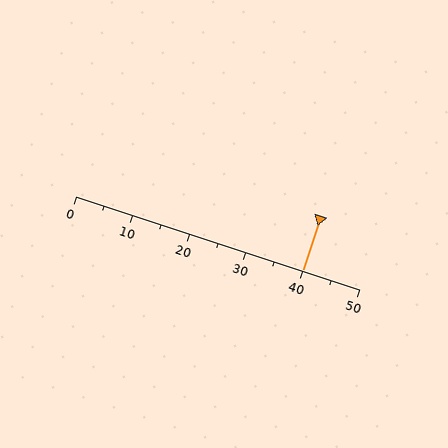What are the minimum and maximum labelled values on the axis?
The axis runs from 0 to 50.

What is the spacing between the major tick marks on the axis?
The major ticks are spaced 10 apart.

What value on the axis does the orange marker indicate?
The marker indicates approximately 40.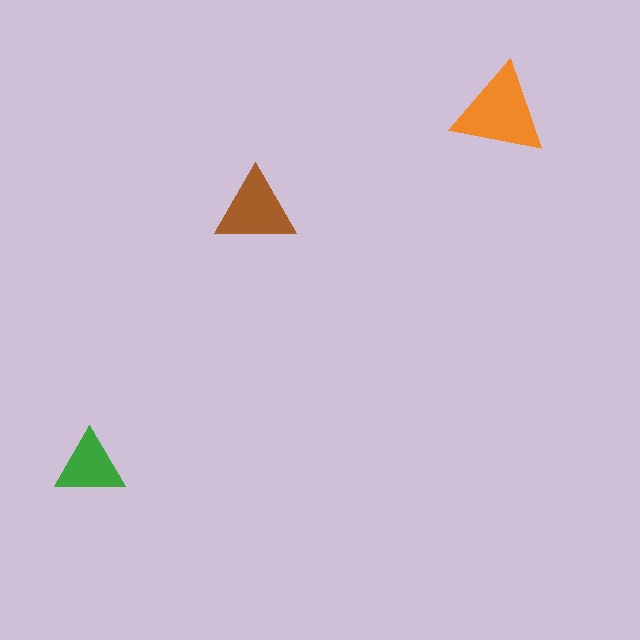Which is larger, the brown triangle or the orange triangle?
The orange one.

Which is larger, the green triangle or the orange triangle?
The orange one.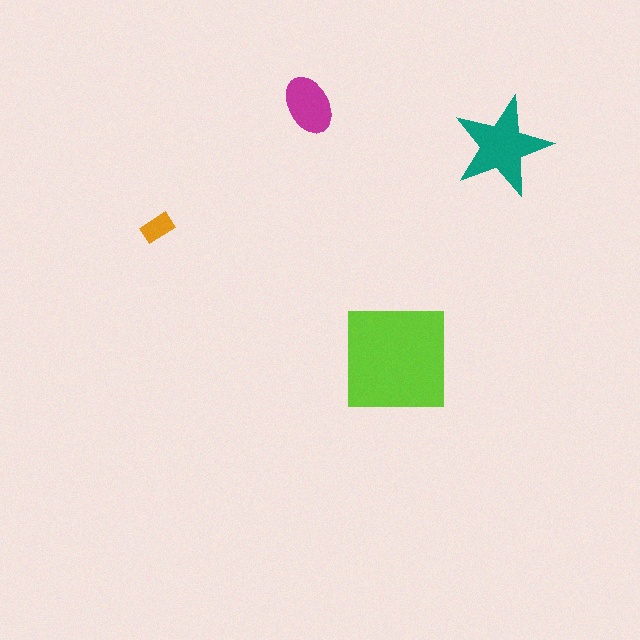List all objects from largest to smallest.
The lime square, the teal star, the magenta ellipse, the orange rectangle.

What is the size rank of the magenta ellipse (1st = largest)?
3rd.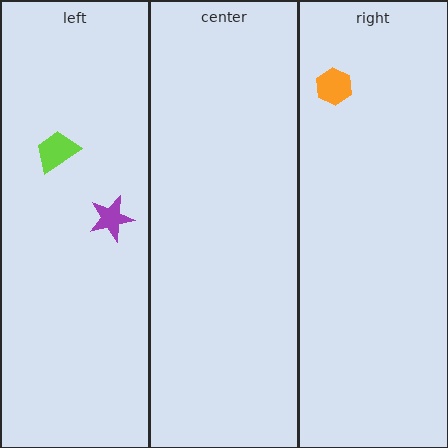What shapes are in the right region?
The orange hexagon.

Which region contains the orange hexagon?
The right region.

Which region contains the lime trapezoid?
The left region.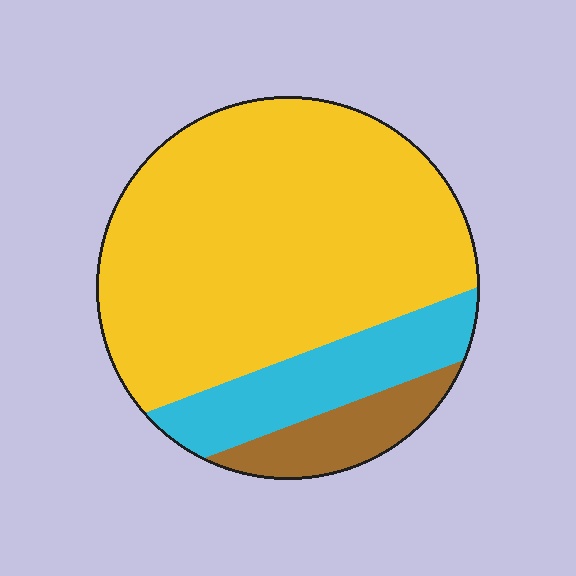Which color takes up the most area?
Yellow, at roughly 70%.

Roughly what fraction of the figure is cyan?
Cyan takes up between a sixth and a third of the figure.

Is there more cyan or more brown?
Cyan.